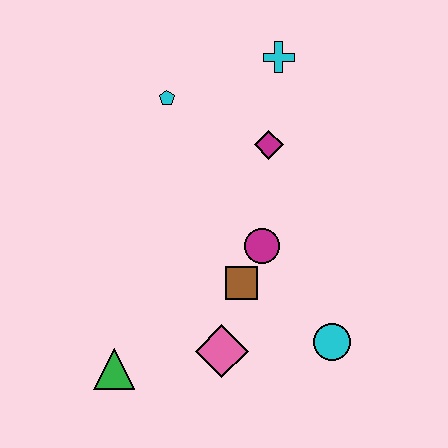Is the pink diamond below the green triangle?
No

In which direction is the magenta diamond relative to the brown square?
The magenta diamond is above the brown square.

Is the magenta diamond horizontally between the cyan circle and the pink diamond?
Yes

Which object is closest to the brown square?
The magenta circle is closest to the brown square.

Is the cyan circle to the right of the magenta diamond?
Yes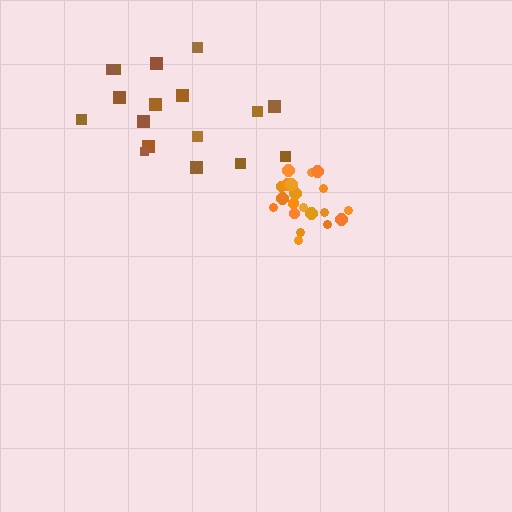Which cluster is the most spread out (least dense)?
Brown.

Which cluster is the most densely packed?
Orange.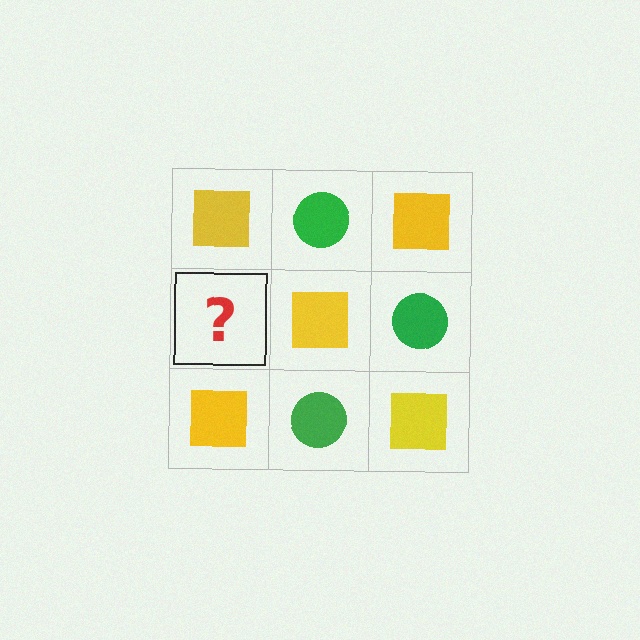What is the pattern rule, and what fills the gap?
The rule is that it alternates yellow square and green circle in a checkerboard pattern. The gap should be filled with a green circle.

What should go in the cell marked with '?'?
The missing cell should contain a green circle.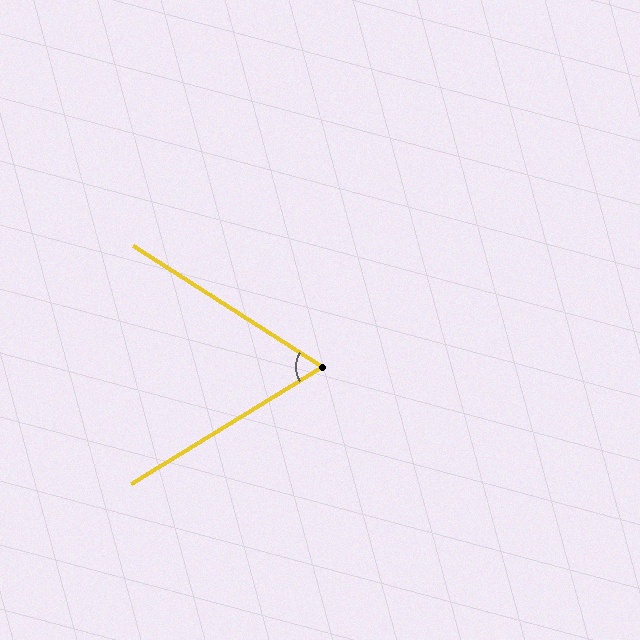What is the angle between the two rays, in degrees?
Approximately 64 degrees.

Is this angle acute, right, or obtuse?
It is acute.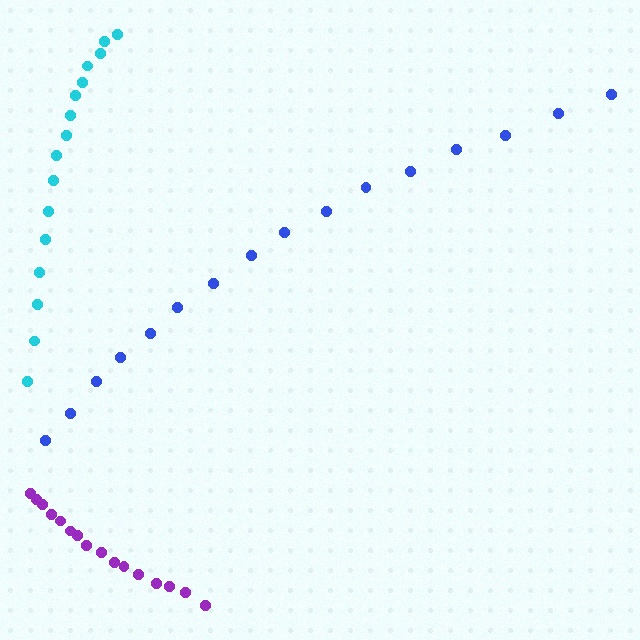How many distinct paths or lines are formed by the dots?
There are 3 distinct paths.